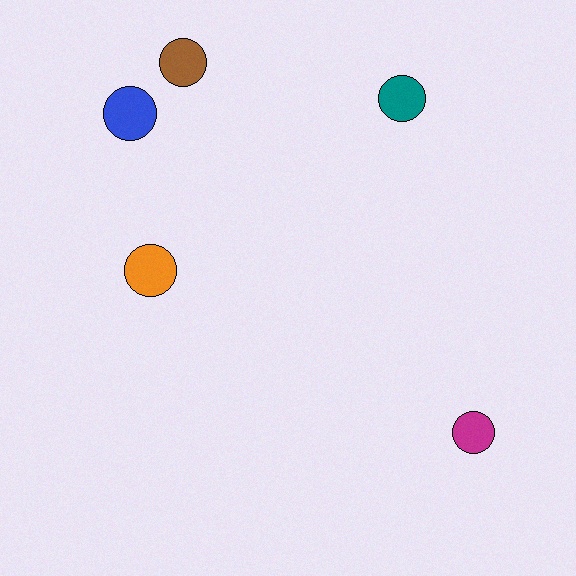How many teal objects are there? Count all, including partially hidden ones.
There is 1 teal object.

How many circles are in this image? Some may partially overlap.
There are 5 circles.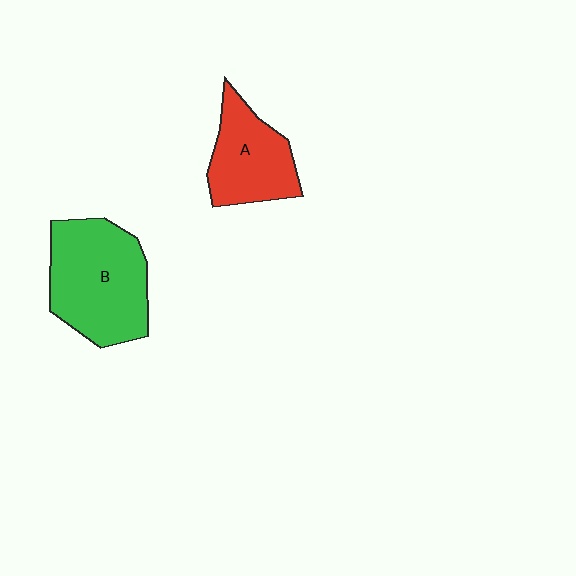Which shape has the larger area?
Shape B (green).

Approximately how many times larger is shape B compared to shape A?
Approximately 1.5 times.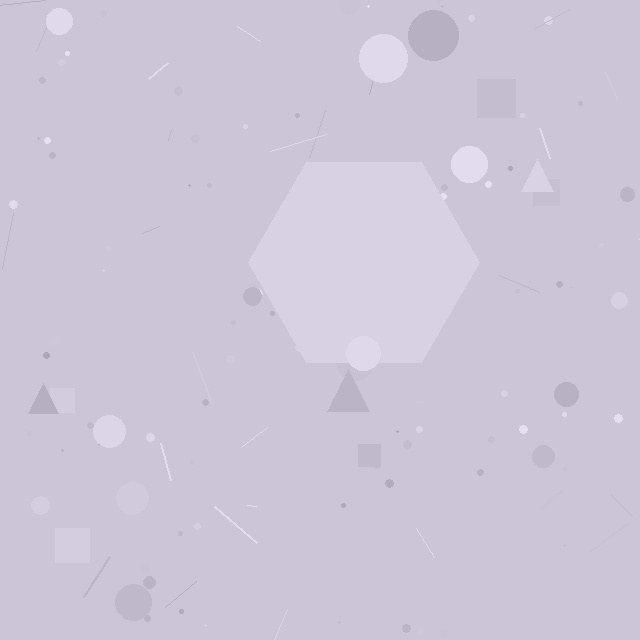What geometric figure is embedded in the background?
A hexagon is embedded in the background.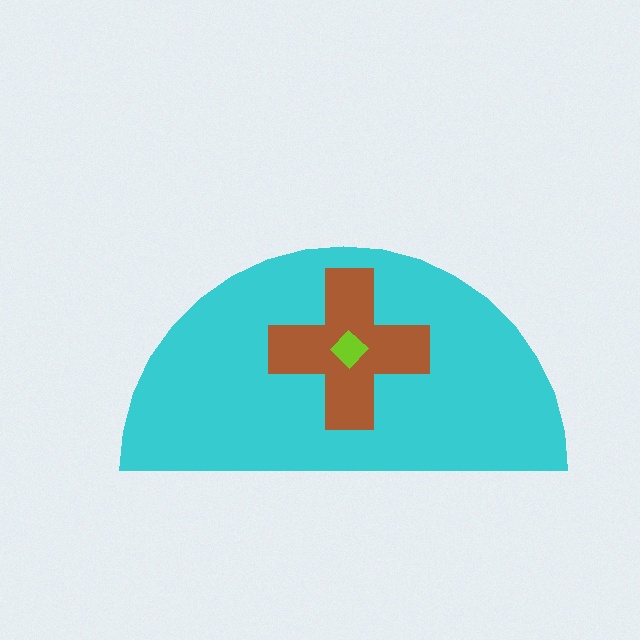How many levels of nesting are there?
3.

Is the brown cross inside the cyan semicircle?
Yes.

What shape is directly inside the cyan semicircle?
The brown cross.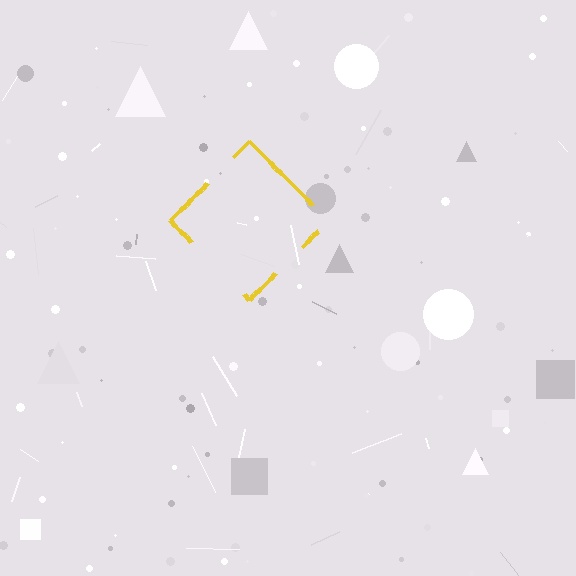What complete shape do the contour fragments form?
The contour fragments form a diamond.